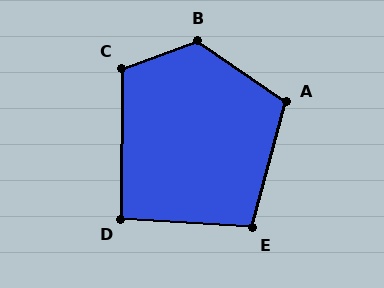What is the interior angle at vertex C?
Approximately 110 degrees (obtuse).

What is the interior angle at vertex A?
Approximately 109 degrees (obtuse).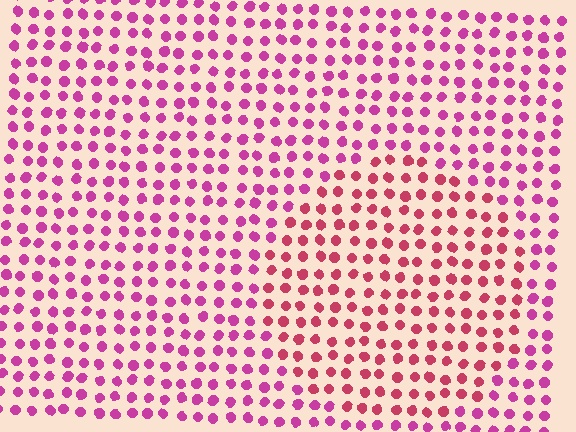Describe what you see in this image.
The image is filled with small magenta elements in a uniform arrangement. A circle-shaped region is visible where the elements are tinted to a slightly different hue, forming a subtle color boundary.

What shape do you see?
I see a circle.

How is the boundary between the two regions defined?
The boundary is defined purely by a slight shift in hue (about 28 degrees). Spacing, size, and orientation are identical on both sides.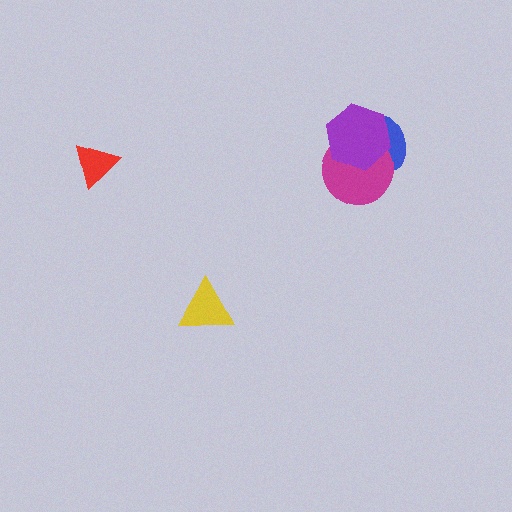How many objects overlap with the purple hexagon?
2 objects overlap with the purple hexagon.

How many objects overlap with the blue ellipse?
2 objects overlap with the blue ellipse.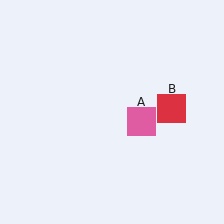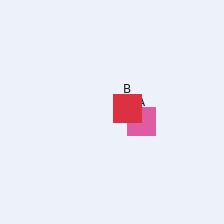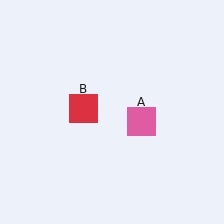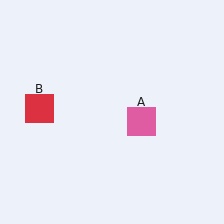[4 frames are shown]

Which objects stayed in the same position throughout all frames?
Pink square (object A) remained stationary.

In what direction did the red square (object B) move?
The red square (object B) moved left.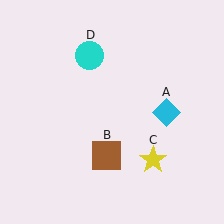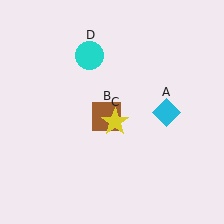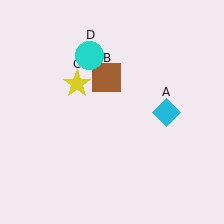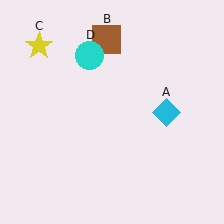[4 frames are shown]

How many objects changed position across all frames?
2 objects changed position: brown square (object B), yellow star (object C).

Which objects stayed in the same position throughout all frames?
Cyan diamond (object A) and cyan circle (object D) remained stationary.